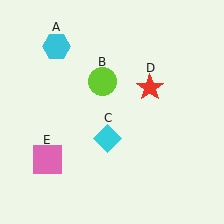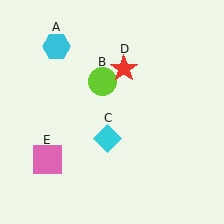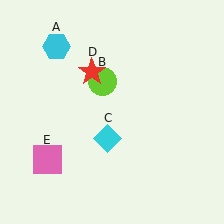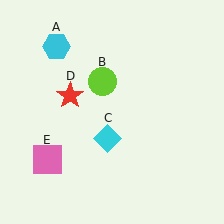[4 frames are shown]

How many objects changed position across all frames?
1 object changed position: red star (object D).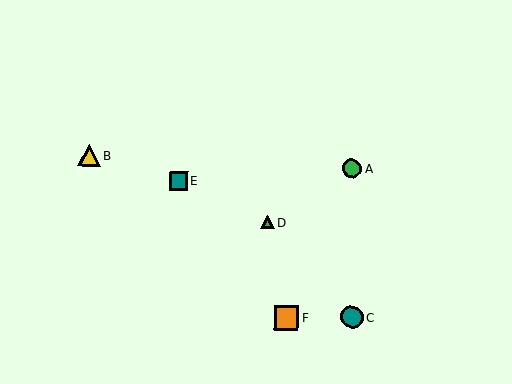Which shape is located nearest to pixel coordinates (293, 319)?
The orange square (labeled F) at (286, 318) is nearest to that location.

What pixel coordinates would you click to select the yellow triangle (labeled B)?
Click at (89, 155) to select the yellow triangle B.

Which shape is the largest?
The orange square (labeled F) is the largest.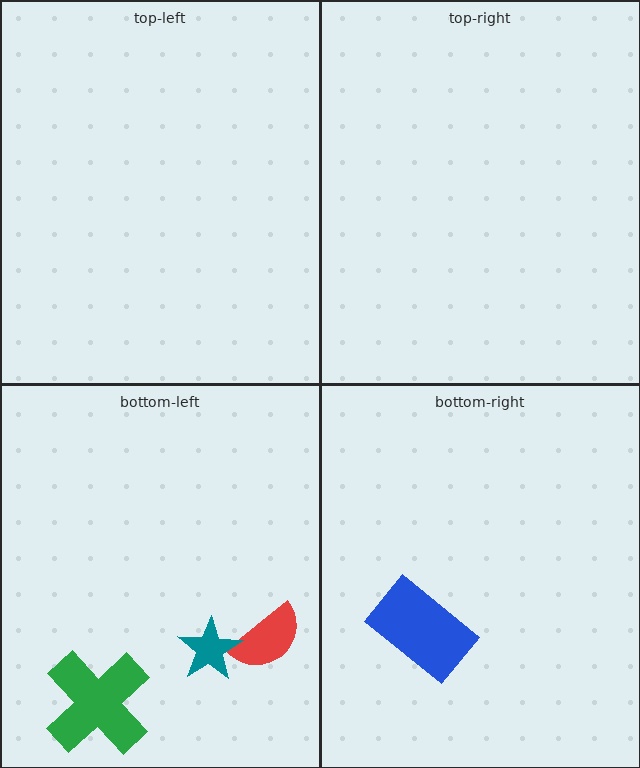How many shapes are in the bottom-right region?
1.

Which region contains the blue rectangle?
The bottom-right region.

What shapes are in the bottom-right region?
The blue rectangle.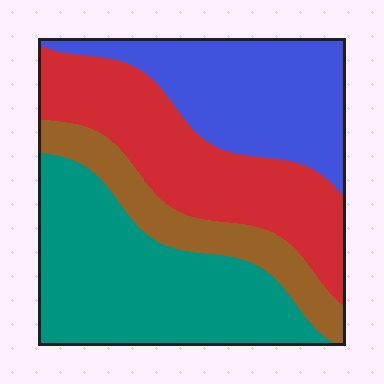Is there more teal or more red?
Teal.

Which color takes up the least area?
Brown, at roughly 15%.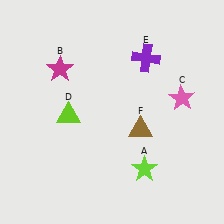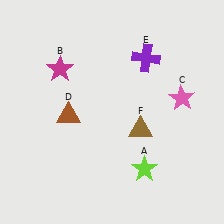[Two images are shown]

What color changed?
The triangle (D) changed from lime in Image 1 to brown in Image 2.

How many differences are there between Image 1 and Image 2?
There is 1 difference between the two images.